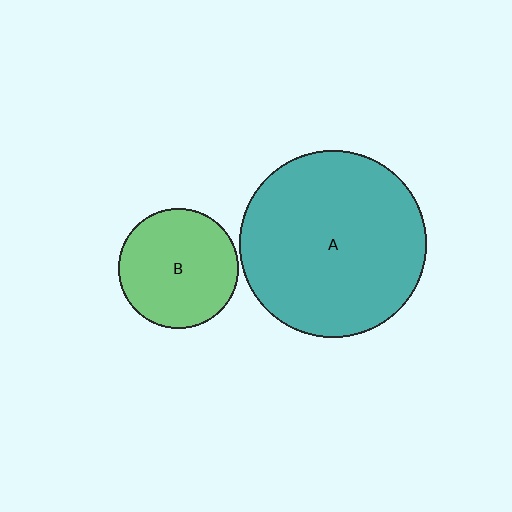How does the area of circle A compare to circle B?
Approximately 2.4 times.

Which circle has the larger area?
Circle A (teal).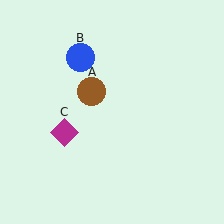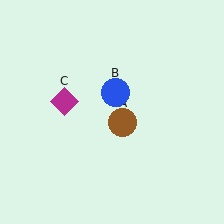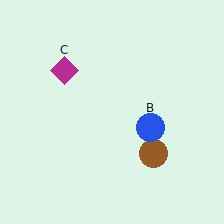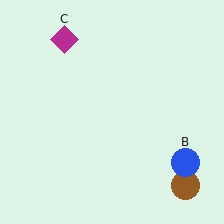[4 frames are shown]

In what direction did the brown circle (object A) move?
The brown circle (object A) moved down and to the right.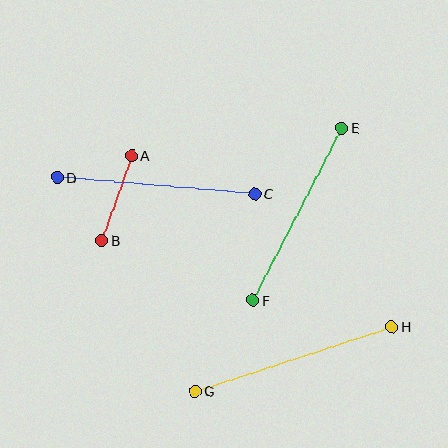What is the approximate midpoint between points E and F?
The midpoint is at approximately (297, 214) pixels.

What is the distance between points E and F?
The distance is approximately 194 pixels.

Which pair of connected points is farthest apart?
Points G and H are farthest apart.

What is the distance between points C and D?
The distance is approximately 198 pixels.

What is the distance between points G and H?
The distance is approximately 207 pixels.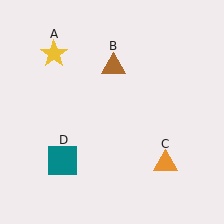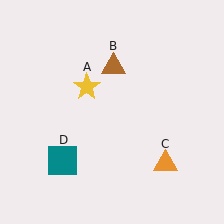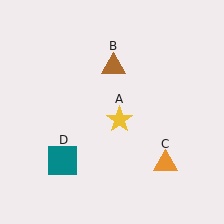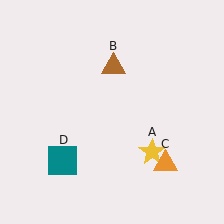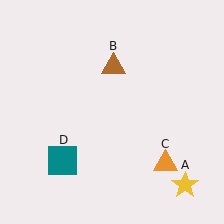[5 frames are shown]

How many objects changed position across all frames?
1 object changed position: yellow star (object A).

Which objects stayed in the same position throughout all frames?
Brown triangle (object B) and orange triangle (object C) and teal square (object D) remained stationary.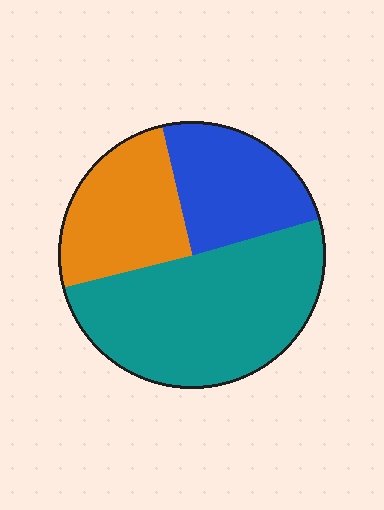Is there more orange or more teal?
Teal.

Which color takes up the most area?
Teal, at roughly 50%.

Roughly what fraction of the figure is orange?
Orange covers 25% of the figure.